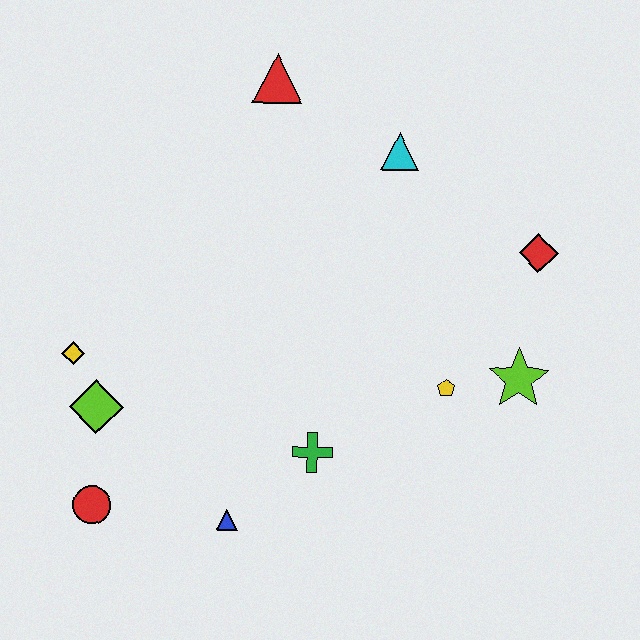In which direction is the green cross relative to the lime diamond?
The green cross is to the right of the lime diamond.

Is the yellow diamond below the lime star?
No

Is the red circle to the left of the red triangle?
Yes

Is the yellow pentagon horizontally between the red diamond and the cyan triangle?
Yes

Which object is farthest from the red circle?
The red diamond is farthest from the red circle.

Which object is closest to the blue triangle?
The green cross is closest to the blue triangle.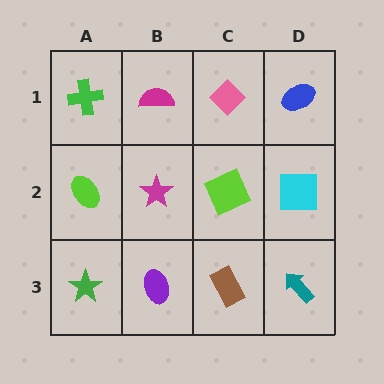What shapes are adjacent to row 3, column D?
A cyan square (row 2, column D), a brown rectangle (row 3, column C).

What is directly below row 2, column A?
A green star.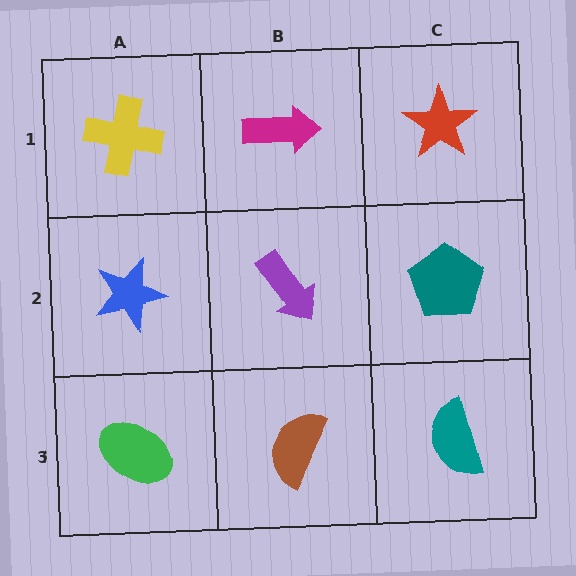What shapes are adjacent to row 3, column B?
A purple arrow (row 2, column B), a green ellipse (row 3, column A), a teal semicircle (row 3, column C).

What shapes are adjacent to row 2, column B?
A magenta arrow (row 1, column B), a brown semicircle (row 3, column B), a blue star (row 2, column A), a teal pentagon (row 2, column C).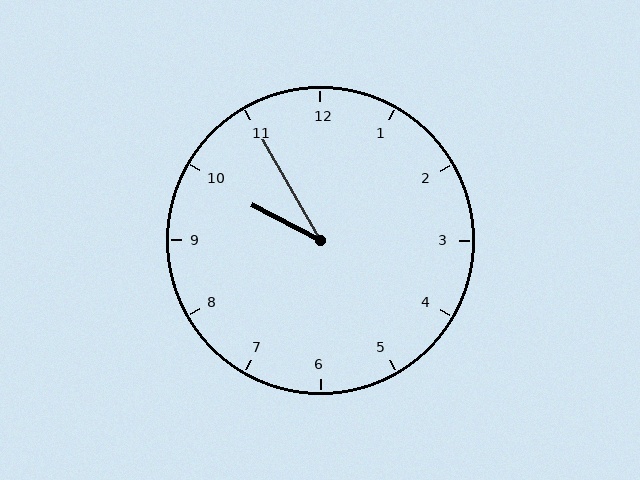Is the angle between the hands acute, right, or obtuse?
It is acute.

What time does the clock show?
9:55.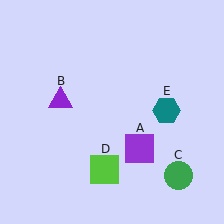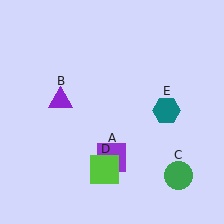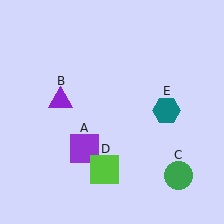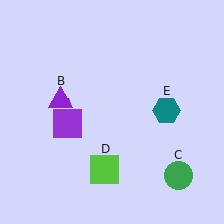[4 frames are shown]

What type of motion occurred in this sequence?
The purple square (object A) rotated clockwise around the center of the scene.